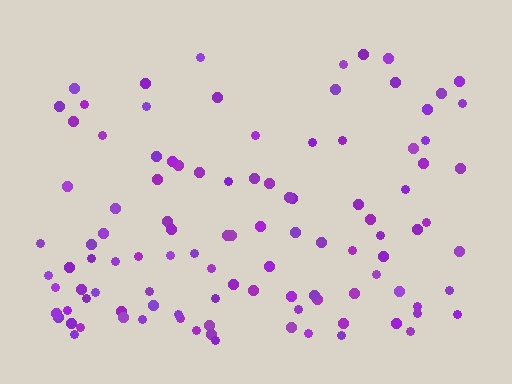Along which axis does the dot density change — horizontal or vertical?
Vertical.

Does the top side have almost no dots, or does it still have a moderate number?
Still a moderate number, just noticeably fewer than the bottom.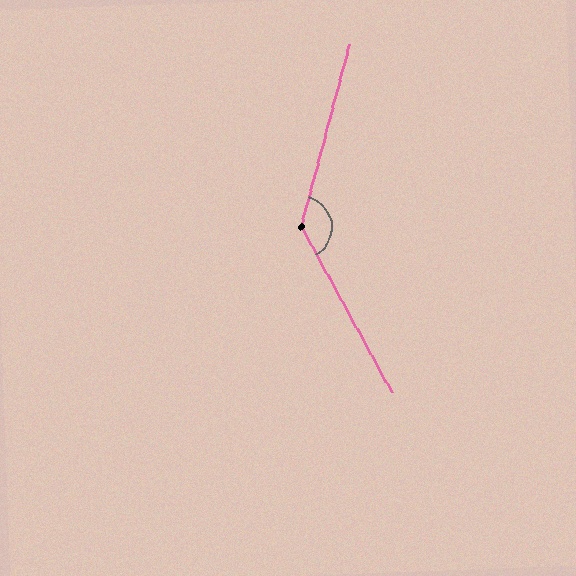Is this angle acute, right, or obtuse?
It is obtuse.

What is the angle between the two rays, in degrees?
Approximately 136 degrees.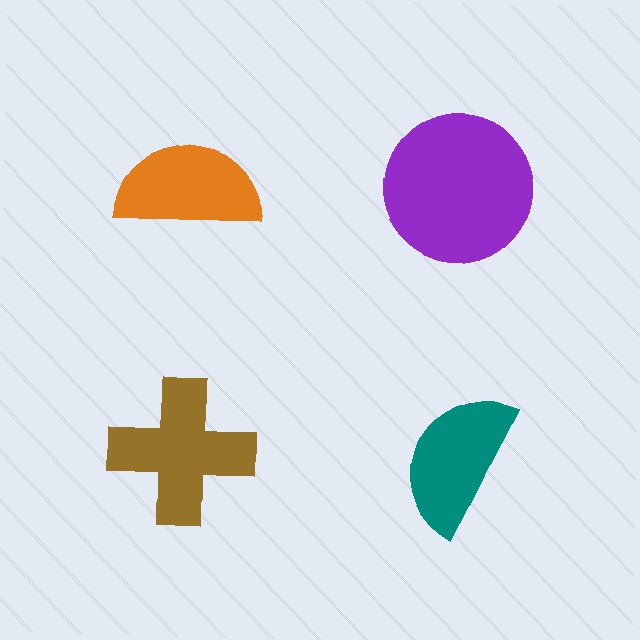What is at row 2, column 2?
A teal semicircle.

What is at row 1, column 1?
An orange semicircle.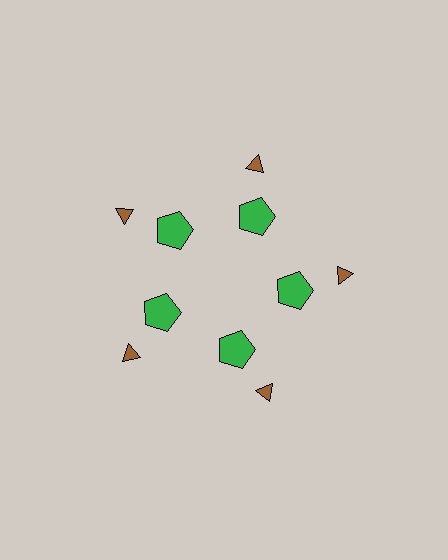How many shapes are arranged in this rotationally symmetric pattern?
There are 10 shapes, arranged in 5 groups of 2.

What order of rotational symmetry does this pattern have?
This pattern has 5-fold rotational symmetry.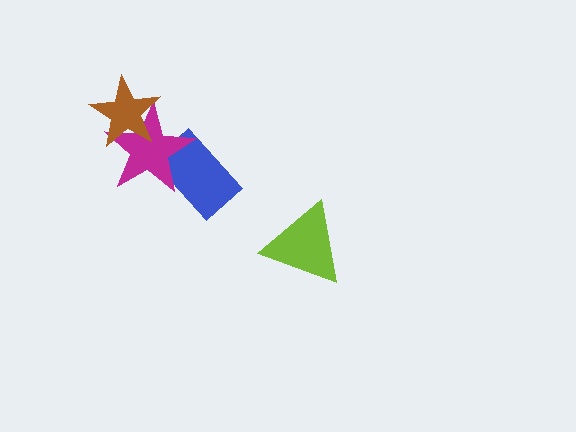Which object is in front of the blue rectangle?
The magenta star is in front of the blue rectangle.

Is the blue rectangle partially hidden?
Yes, it is partially covered by another shape.